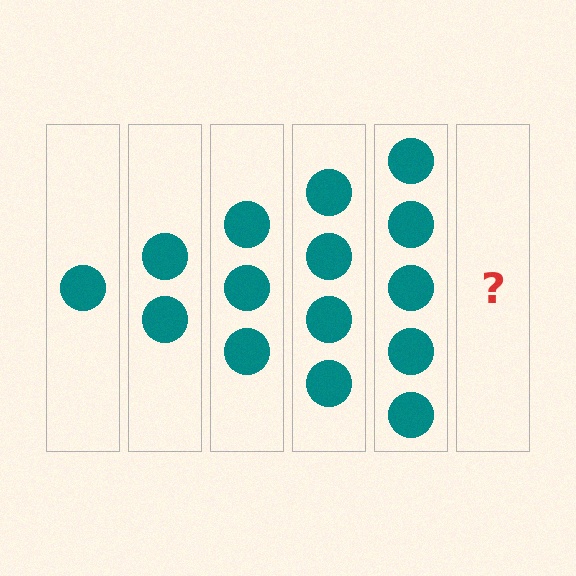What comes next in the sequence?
The next element should be 6 circles.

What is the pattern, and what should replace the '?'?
The pattern is that each step adds one more circle. The '?' should be 6 circles.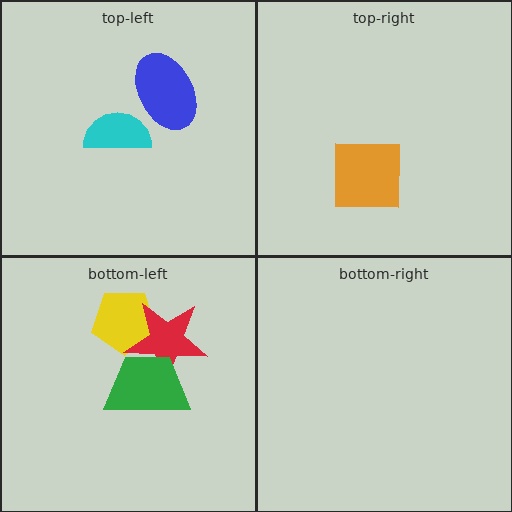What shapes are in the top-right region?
The orange square.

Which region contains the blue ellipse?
The top-left region.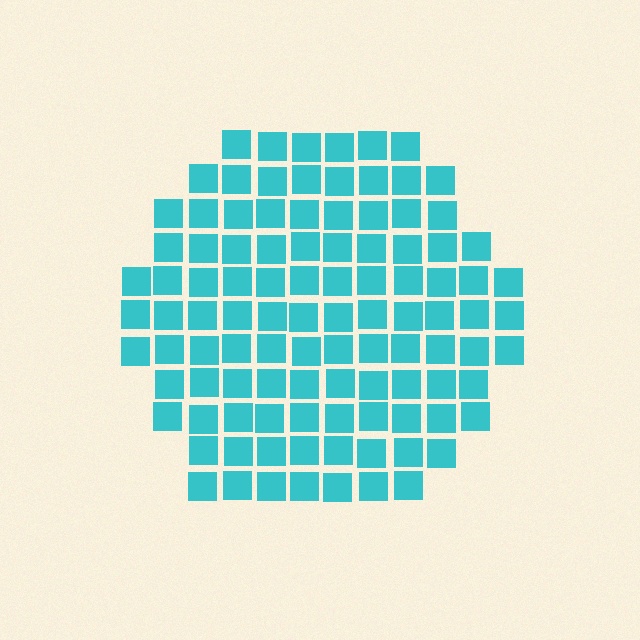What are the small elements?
The small elements are squares.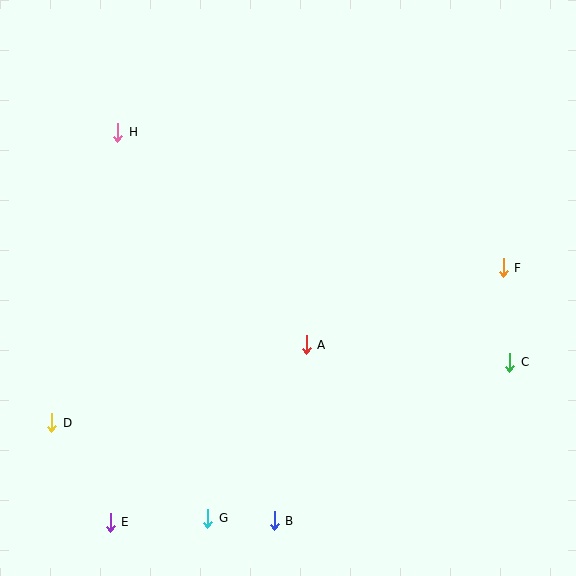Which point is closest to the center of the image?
Point A at (306, 345) is closest to the center.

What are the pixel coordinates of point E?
Point E is at (110, 522).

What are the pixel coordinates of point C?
Point C is at (510, 362).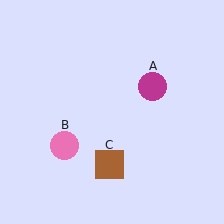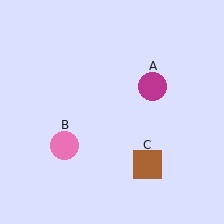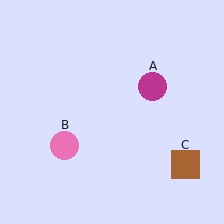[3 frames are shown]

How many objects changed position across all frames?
1 object changed position: brown square (object C).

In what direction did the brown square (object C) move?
The brown square (object C) moved right.